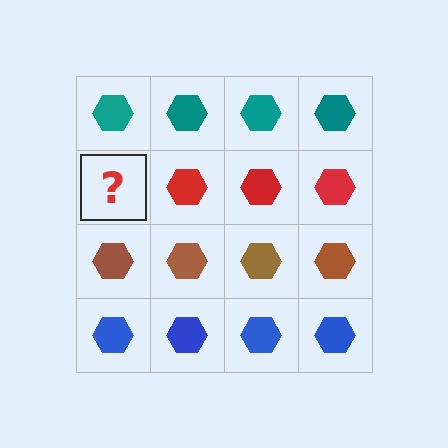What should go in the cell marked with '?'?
The missing cell should contain a red hexagon.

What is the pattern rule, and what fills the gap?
The rule is that each row has a consistent color. The gap should be filled with a red hexagon.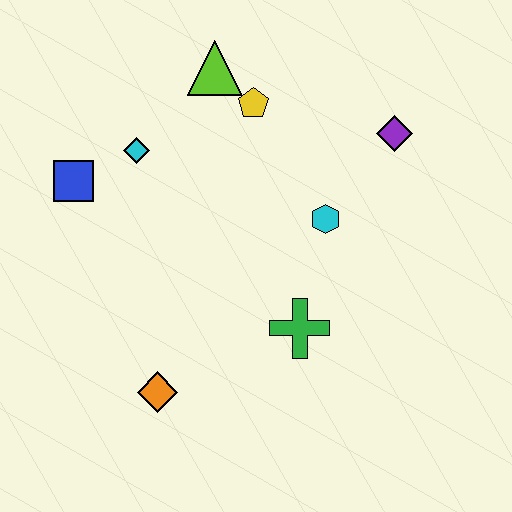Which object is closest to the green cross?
The cyan hexagon is closest to the green cross.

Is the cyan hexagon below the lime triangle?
Yes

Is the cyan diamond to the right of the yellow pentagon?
No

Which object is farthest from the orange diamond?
The purple diamond is farthest from the orange diamond.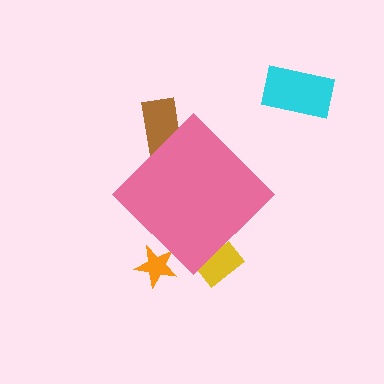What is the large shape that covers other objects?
A pink diamond.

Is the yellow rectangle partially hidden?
Yes, the yellow rectangle is partially hidden behind the pink diamond.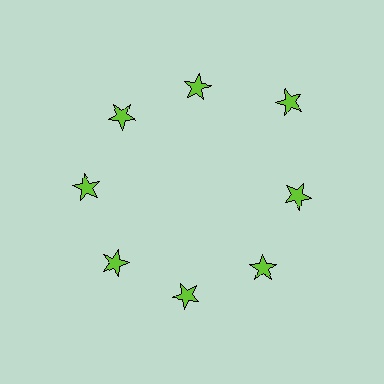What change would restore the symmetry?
The symmetry would be restored by moving it inward, back onto the ring so that all 8 stars sit at equal angles and equal distance from the center.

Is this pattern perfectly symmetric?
No. The 8 lime stars are arranged in a ring, but one element near the 2 o'clock position is pushed outward from the center, breaking the 8-fold rotational symmetry.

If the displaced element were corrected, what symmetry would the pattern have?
It would have 8-fold rotational symmetry — the pattern would map onto itself every 45 degrees.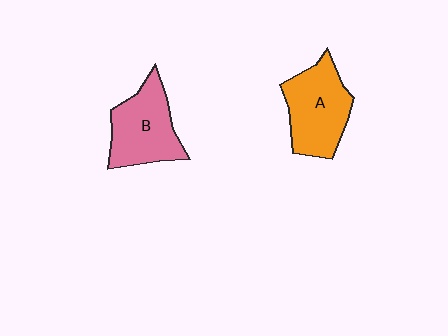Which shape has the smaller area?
Shape B (pink).